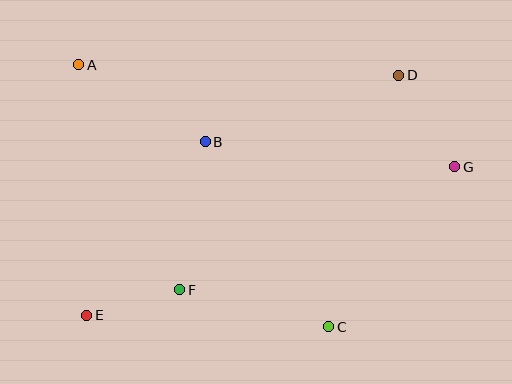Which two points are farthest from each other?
Points E and G are farthest from each other.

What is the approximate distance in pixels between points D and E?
The distance between D and E is approximately 394 pixels.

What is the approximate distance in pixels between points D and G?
The distance between D and G is approximately 108 pixels.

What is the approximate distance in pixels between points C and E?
The distance between C and E is approximately 242 pixels.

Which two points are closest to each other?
Points E and F are closest to each other.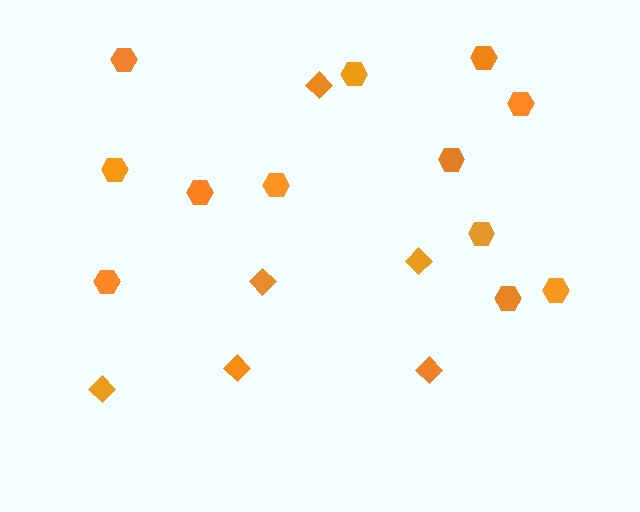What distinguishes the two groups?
There are 2 groups: one group of hexagons (12) and one group of diamonds (6).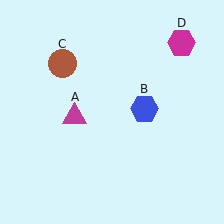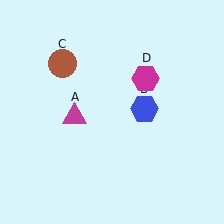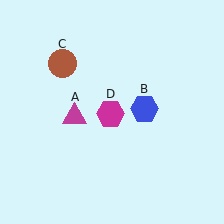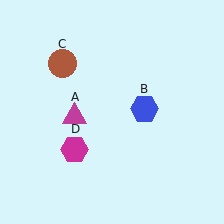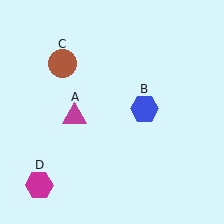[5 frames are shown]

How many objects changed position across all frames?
1 object changed position: magenta hexagon (object D).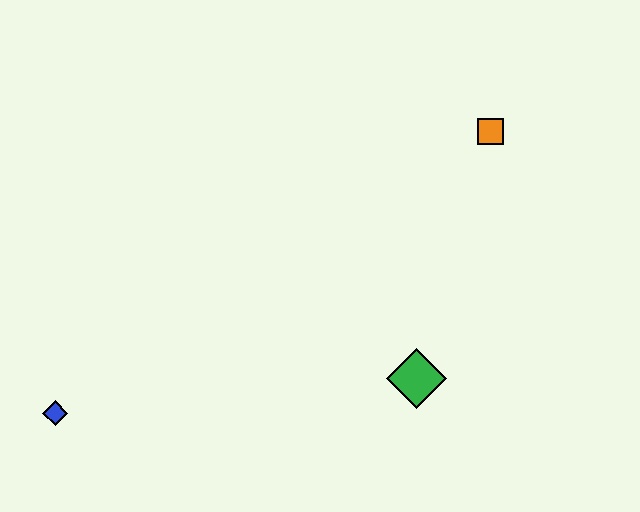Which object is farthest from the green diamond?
The blue diamond is farthest from the green diamond.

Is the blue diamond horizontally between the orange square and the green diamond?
No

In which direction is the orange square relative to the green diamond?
The orange square is above the green diamond.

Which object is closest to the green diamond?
The orange square is closest to the green diamond.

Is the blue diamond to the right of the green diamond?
No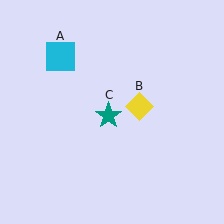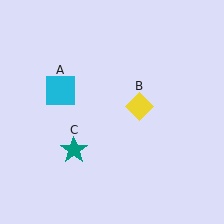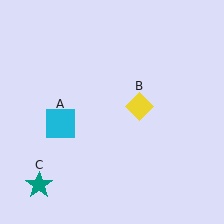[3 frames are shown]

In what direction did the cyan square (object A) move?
The cyan square (object A) moved down.